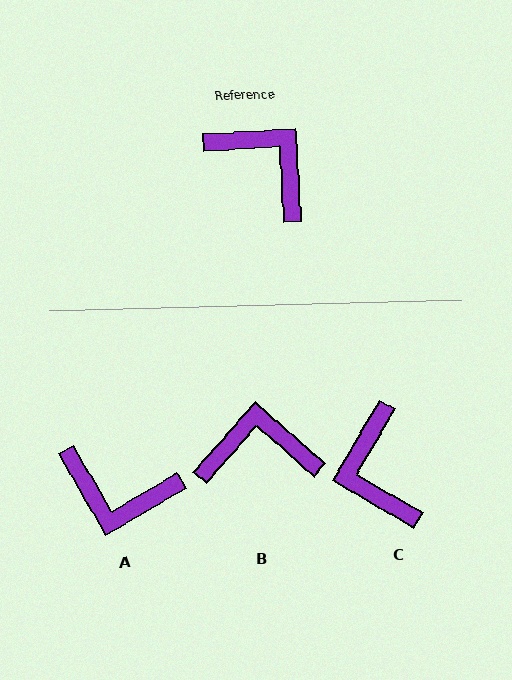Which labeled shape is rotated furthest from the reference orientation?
A, about 153 degrees away.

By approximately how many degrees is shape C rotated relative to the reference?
Approximately 147 degrees counter-clockwise.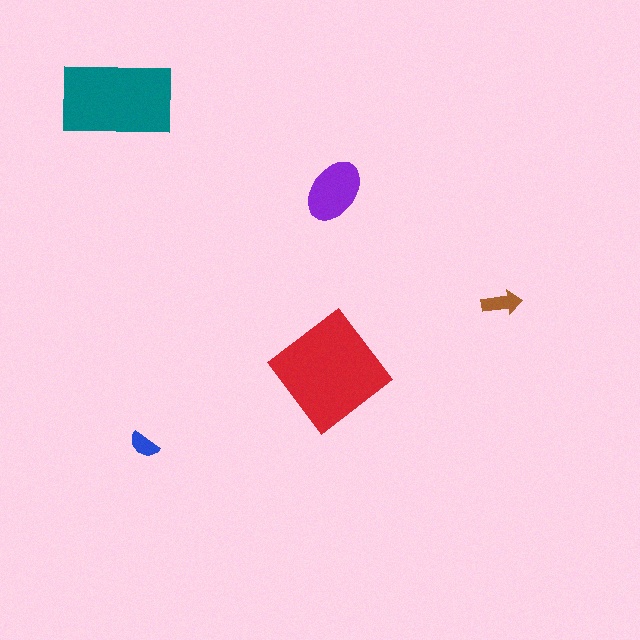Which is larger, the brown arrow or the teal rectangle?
The teal rectangle.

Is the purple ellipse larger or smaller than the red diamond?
Smaller.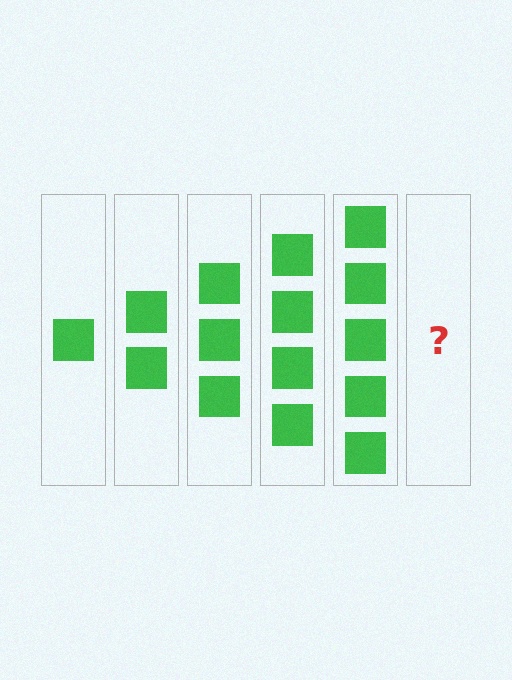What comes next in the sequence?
The next element should be 6 squares.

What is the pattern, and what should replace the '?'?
The pattern is that each step adds one more square. The '?' should be 6 squares.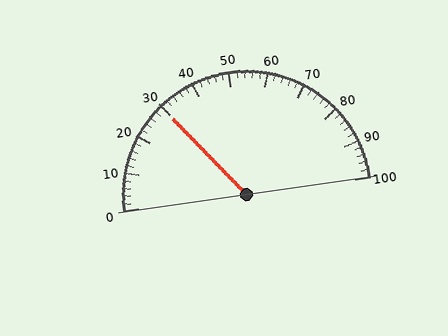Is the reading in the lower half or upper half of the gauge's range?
The reading is in the lower half of the range (0 to 100).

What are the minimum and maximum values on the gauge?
The gauge ranges from 0 to 100.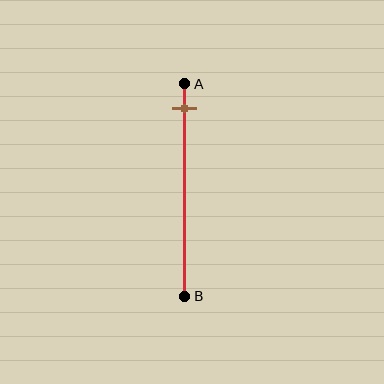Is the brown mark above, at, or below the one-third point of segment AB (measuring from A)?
The brown mark is above the one-third point of segment AB.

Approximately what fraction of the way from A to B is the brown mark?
The brown mark is approximately 10% of the way from A to B.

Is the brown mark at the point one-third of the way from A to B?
No, the mark is at about 10% from A, not at the 33% one-third point.